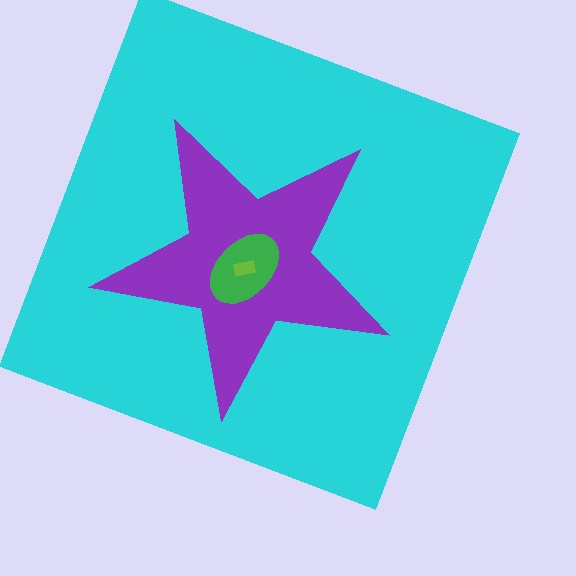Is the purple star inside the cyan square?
Yes.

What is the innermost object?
The lime rectangle.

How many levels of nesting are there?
4.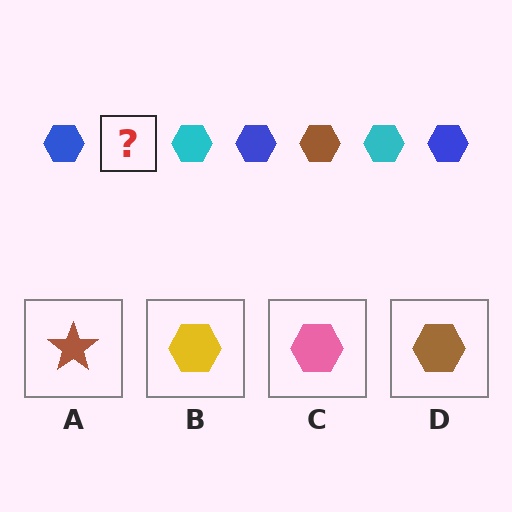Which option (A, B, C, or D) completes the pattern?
D.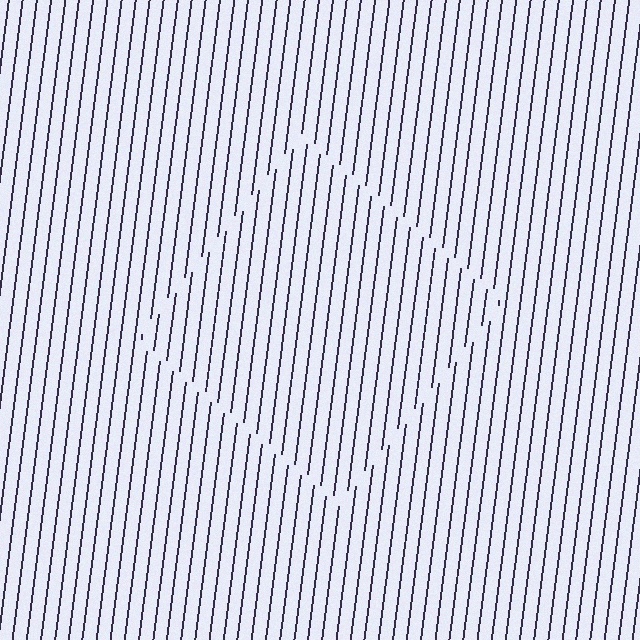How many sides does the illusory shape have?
4 sides — the line-ends trace a square.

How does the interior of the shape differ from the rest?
The interior of the shape contains the same grating, shifted by half a period — the contour is defined by the phase discontinuity where line-ends from the inner and outer gratings abut.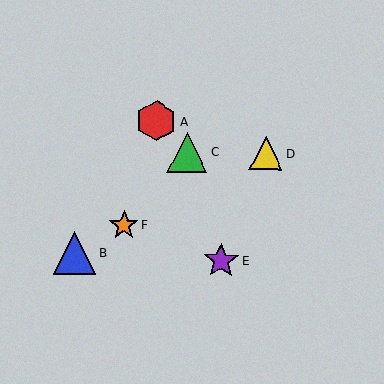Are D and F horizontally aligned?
No, D is at y≈154 and F is at y≈225.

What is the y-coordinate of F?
Object F is at y≈225.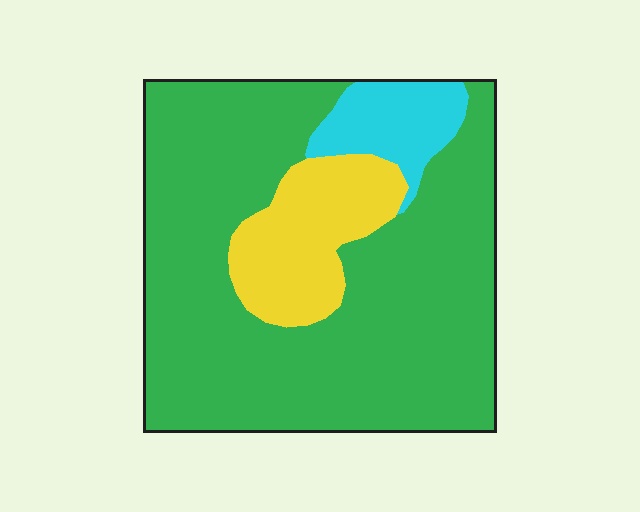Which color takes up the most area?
Green, at roughly 75%.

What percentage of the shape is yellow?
Yellow covers 15% of the shape.